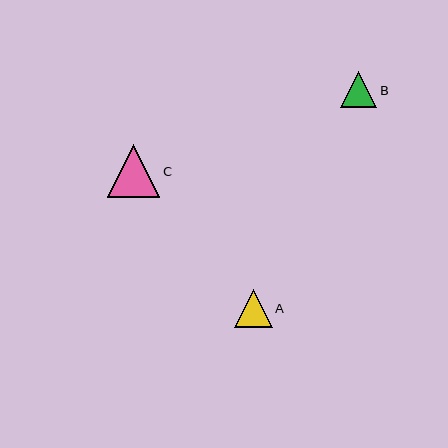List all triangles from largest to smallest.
From largest to smallest: C, A, B.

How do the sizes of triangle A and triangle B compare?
Triangle A and triangle B are approximately the same size.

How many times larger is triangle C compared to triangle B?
Triangle C is approximately 1.5 times the size of triangle B.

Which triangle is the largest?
Triangle C is the largest with a size of approximately 53 pixels.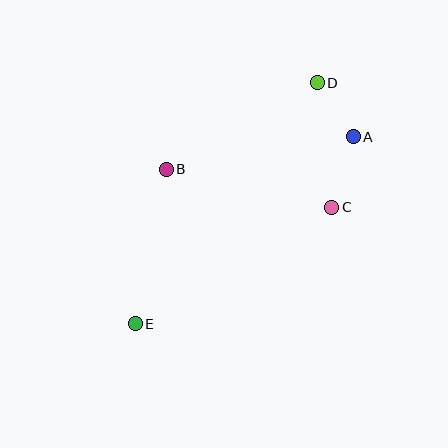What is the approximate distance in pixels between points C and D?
The distance between C and D is approximately 125 pixels.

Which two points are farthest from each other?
Points D and E are farthest from each other.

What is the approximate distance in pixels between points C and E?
The distance between C and E is approximately 228 pixels.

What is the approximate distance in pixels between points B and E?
The distance between B and E is approximately 157 pixels.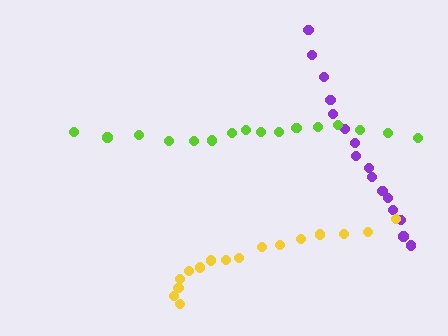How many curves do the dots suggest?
There are 3 distinct paths.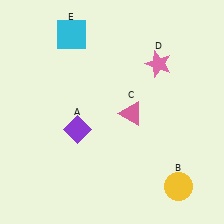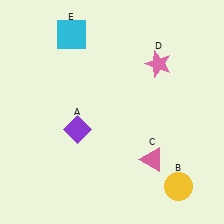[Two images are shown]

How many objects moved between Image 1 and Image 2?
1 object moved between the two images.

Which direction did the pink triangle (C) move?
The pink triangle (C) moved down.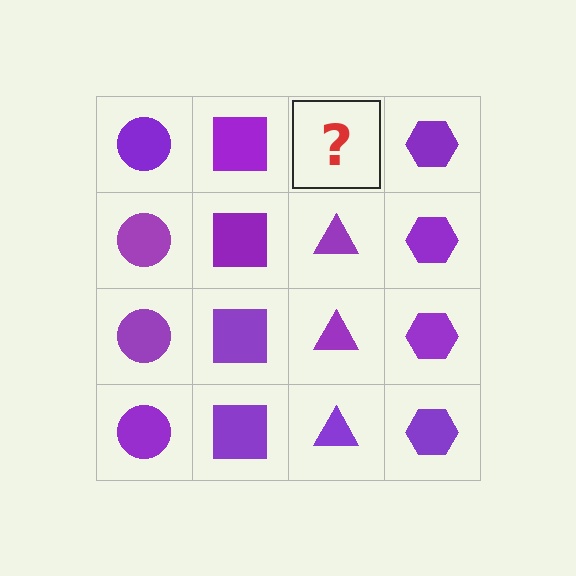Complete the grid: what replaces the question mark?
The question mark should be replaced with a purple triangle.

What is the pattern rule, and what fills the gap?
The rule is that each column has a consistent shape. The gap should be filled with a purple triangle.